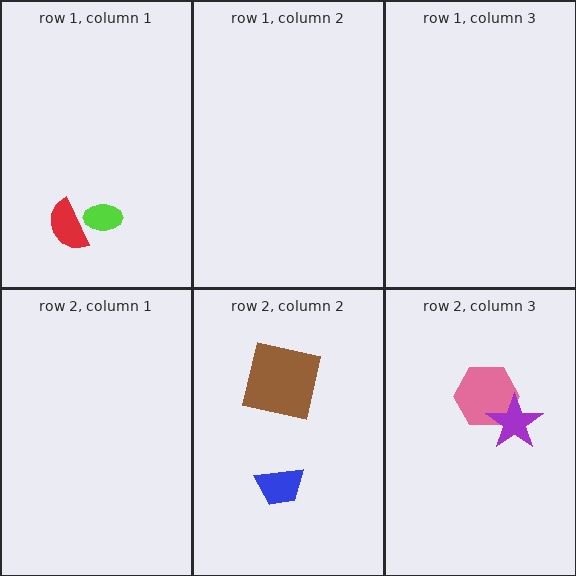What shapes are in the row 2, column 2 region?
The brown square, the blue trapezoid.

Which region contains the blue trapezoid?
The row 2, column 2 region.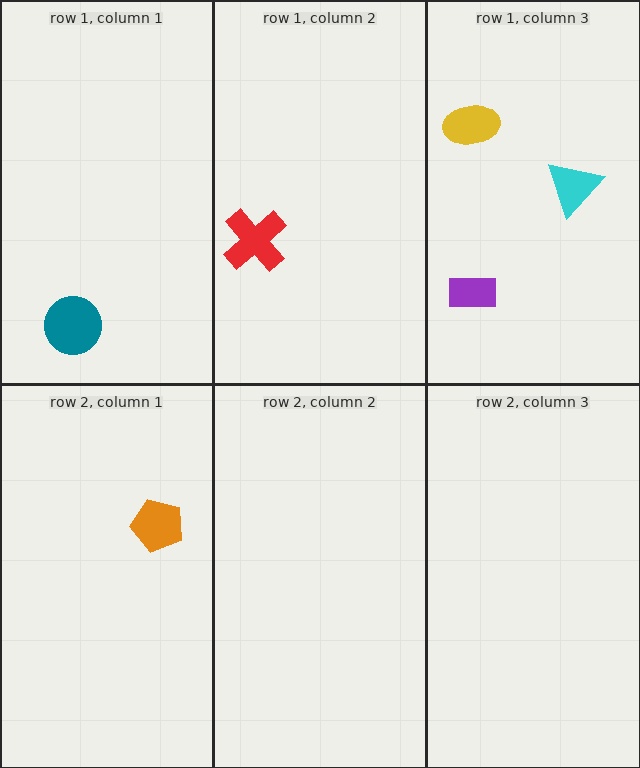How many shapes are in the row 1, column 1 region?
1.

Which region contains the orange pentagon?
The row 2, column 1 region.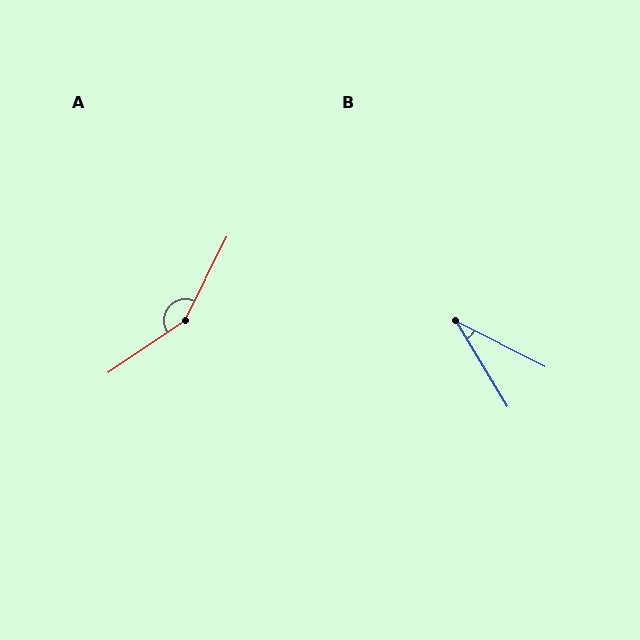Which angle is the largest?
A, at approximately 151 degrees.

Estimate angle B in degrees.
Approximately 32 degrees.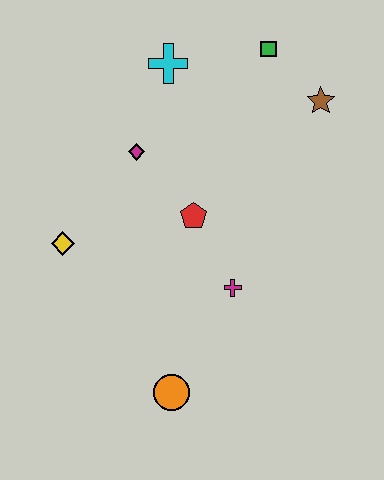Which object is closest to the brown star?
The green square is closest to the brown star.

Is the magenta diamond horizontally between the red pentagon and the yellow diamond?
Yes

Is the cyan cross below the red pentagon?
No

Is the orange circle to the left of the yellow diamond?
No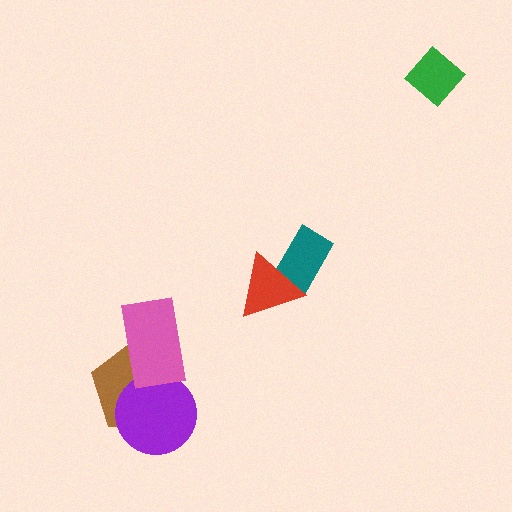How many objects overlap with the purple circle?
2 objects overlap with the purple circle.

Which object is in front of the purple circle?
The pink rectangle is in front of the purple circle.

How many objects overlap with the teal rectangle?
1 object overlaps with the teal rectangle.